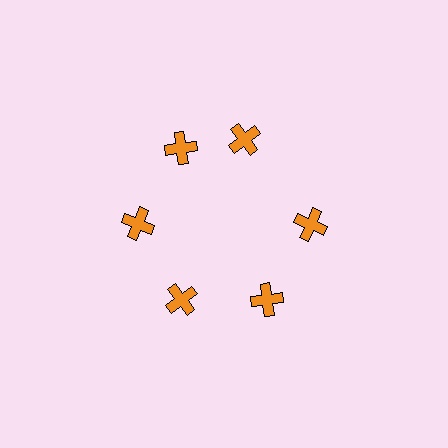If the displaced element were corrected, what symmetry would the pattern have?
It would have 6-fold rotational symmetry — the pattern would map onto itself every 60 degrees.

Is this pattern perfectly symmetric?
No. The 6 orange crosses are arranged in a ring, but one element near the 1 o'clock position is rotated out of alignment along the ring, breaking the 6-fold rotational symmetry.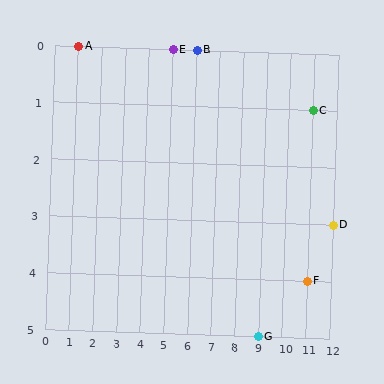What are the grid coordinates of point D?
Point D is at grid coordinates (12, 3).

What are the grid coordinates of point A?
Point A is at grid coordinates (1, 0).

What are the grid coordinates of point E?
Point E is at grid coordinates (5, 0).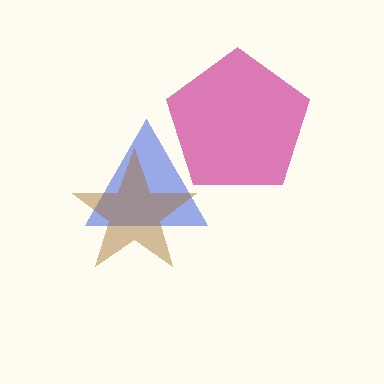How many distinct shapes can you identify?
There are 3 distinct shapes: a blue triangle, a brown star, a magenta pentagon.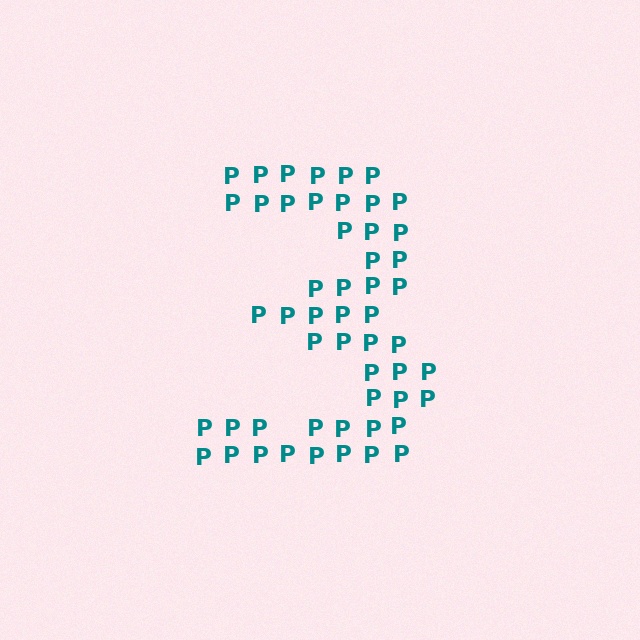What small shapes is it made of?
It is made of small letter P's.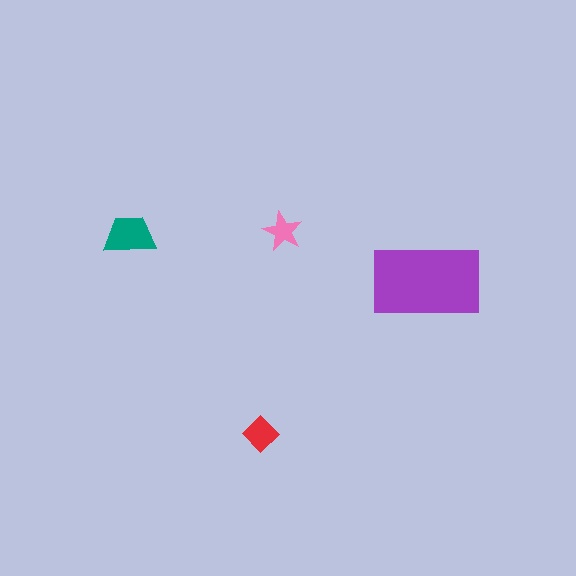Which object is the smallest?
The pink star.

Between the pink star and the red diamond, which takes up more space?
The red diamond.